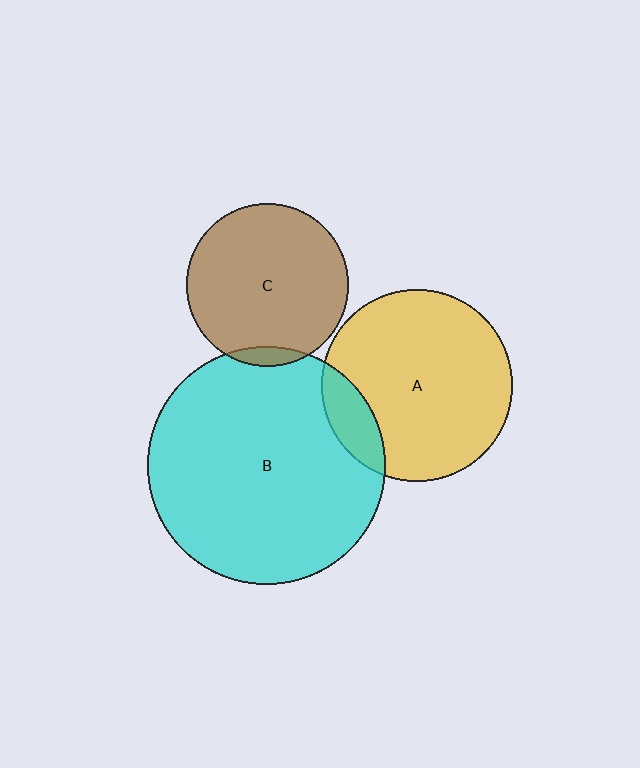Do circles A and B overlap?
Yes.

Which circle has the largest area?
Circle B (cyan).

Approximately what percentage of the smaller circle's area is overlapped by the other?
Approximately 15%.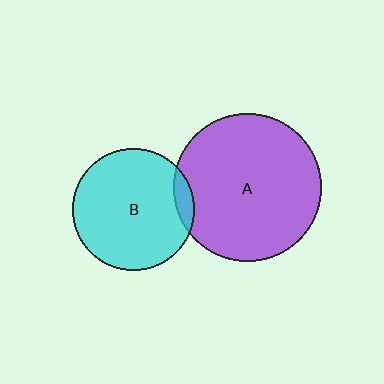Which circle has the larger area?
Circle A (purple).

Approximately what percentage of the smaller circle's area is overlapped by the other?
Approximately 10%.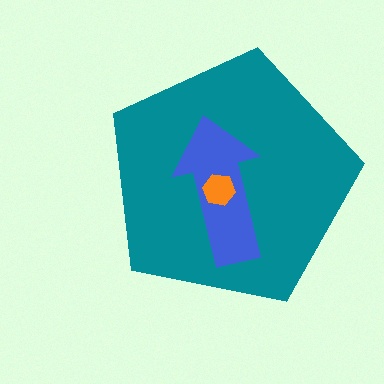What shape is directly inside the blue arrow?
The orange hexagon.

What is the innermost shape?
The orange hexagon.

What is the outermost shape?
The teal pentagon.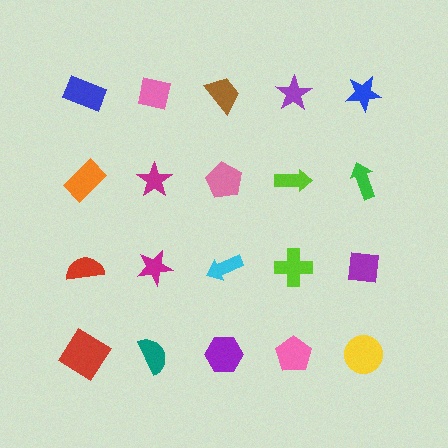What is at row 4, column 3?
A purple hexagon.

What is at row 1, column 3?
A brown trapezoid.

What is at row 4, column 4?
A pink pentagon.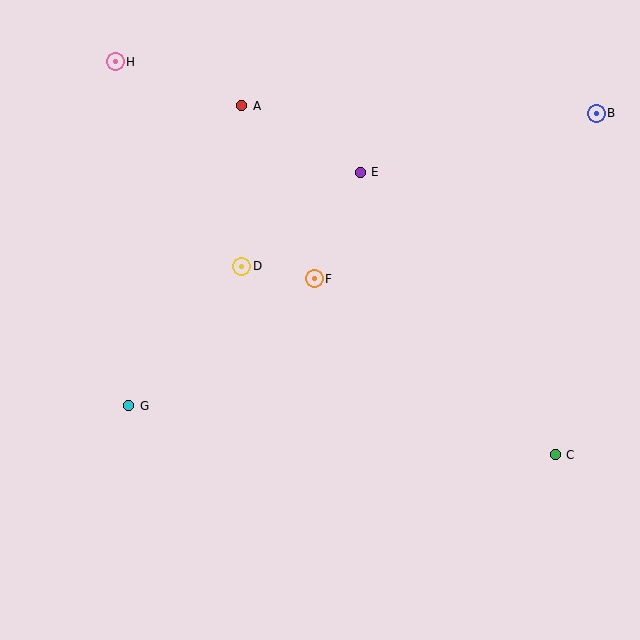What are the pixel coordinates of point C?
Point C is at (555, 455).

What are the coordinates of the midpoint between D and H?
The midpoint between D and H is at (178, 164).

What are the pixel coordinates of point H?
Point H is at (115, 62).